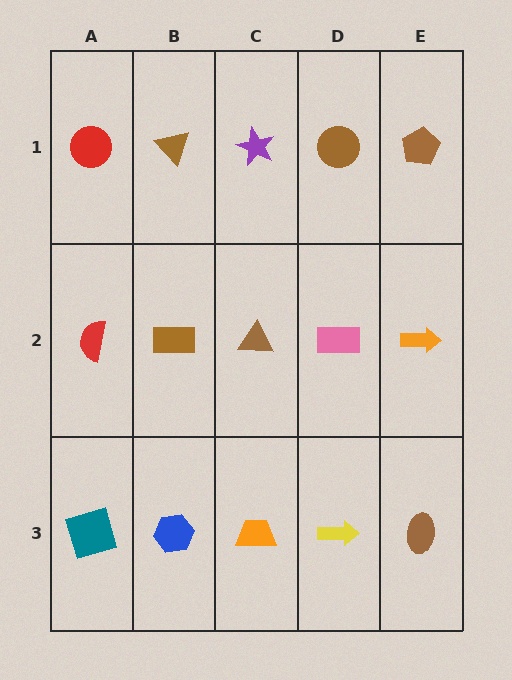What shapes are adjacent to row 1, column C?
A brown triangle (row 2, column C), a brown triangle (row 1, column B), a brown circle (row 1, column D).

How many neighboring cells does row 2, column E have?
3.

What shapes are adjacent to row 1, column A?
A red semicircle (row 2, column A), a brown triangle (row 1, column B).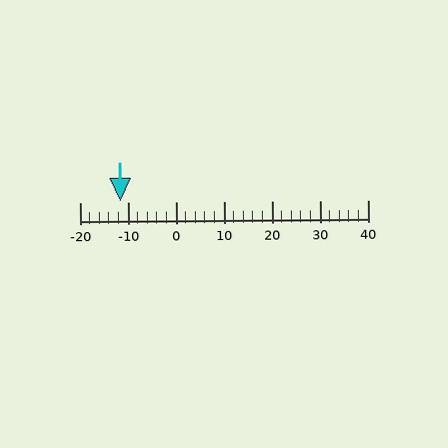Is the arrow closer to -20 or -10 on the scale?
The arrow is closer to -10.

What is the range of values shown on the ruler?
The ruler shows values from -20 to 40.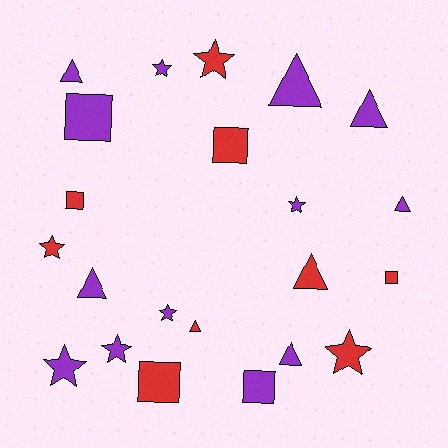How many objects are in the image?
There are 22 objects.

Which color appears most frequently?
Purple, with 13 objects.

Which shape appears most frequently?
Triangle, with 8 objects.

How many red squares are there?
There are 4 red squares.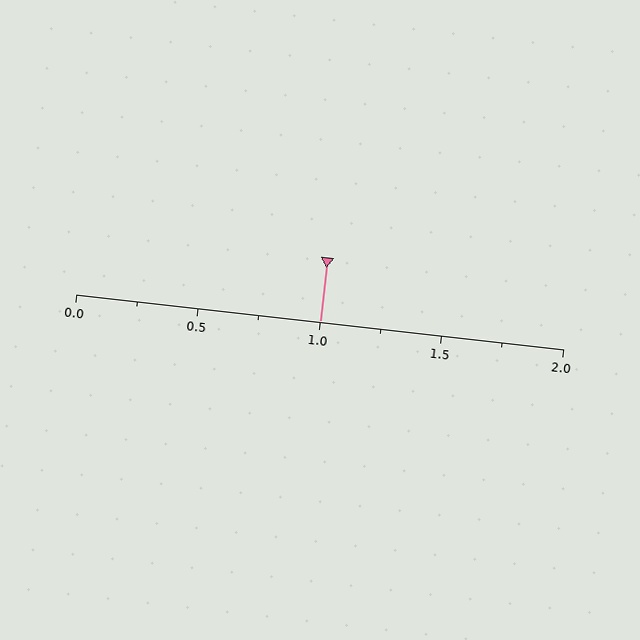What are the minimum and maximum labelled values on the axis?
The axis runs from 0.0 to 2.0.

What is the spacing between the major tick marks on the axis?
The major ticks are spaced 0.5 apart.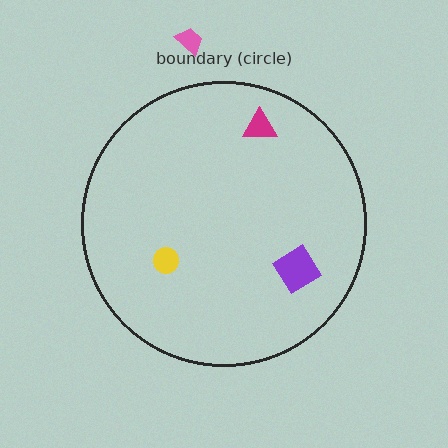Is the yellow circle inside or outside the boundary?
Inside.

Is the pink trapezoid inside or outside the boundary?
Outside.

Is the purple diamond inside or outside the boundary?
Inside.